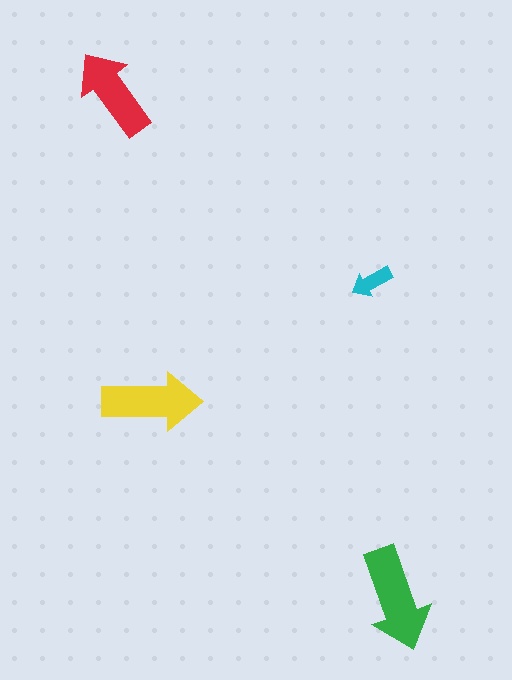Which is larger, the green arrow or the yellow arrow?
The green one.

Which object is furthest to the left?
The red arrow is leftmost.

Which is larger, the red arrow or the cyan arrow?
The red one.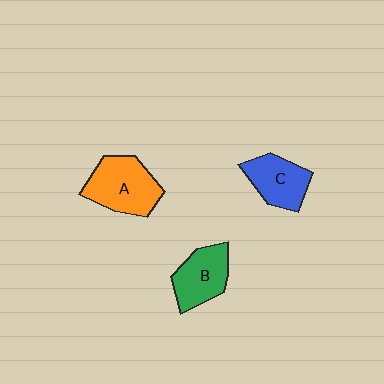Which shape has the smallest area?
Shape C (blue).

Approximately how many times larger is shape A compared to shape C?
Approximately 1.3 times.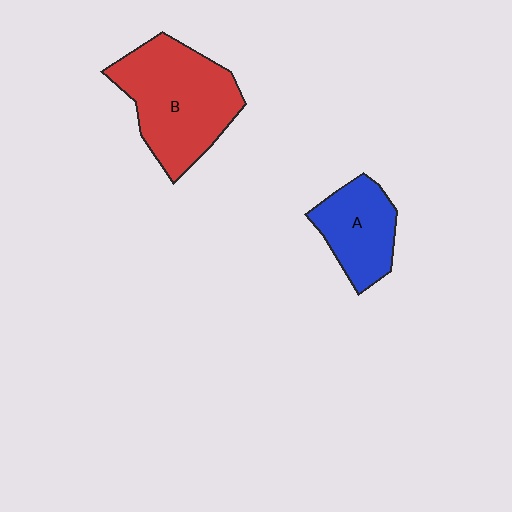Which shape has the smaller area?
Shape A (blue).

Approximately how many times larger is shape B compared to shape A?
Approximately 1.7 times.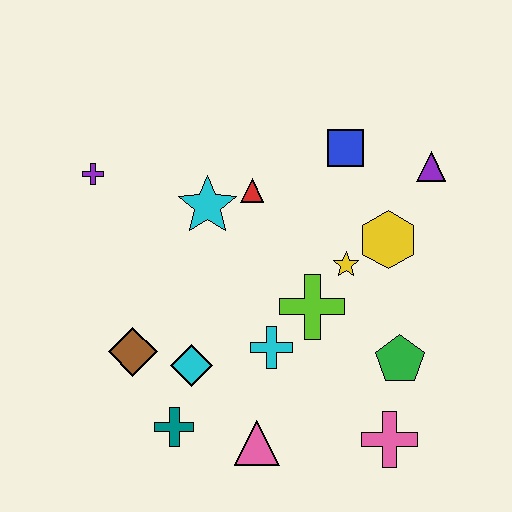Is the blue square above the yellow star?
Yes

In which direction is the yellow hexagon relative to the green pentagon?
The yellow hexagon is above the green pentagon.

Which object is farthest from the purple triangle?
The teal cross is farthest from the purple triangle.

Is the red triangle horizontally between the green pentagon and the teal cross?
Yes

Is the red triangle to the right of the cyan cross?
No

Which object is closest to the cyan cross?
The lime cross is closest to the cyan cross.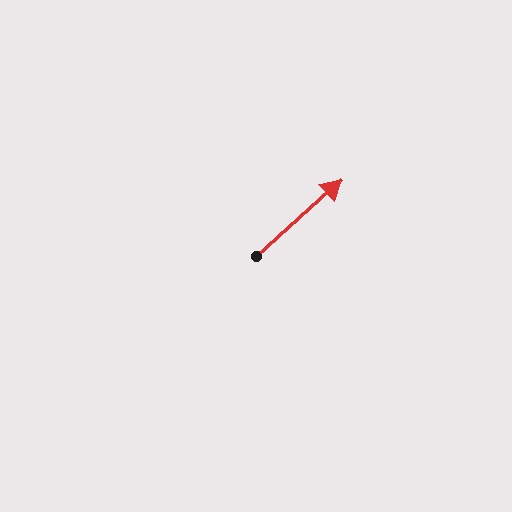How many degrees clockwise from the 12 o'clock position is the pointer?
Approximately 48 degrees.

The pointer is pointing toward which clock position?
Roughly 2 o'clock.